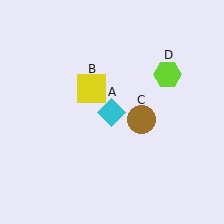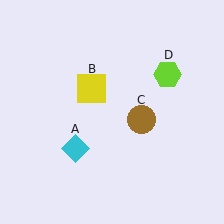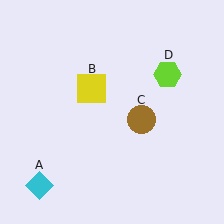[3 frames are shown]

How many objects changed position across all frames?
1 object changed position: cyan diamond (object A).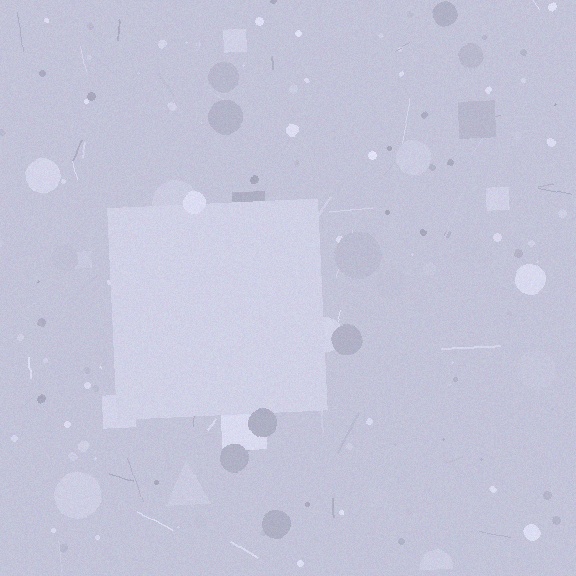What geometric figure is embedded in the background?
A square is embedded in the background.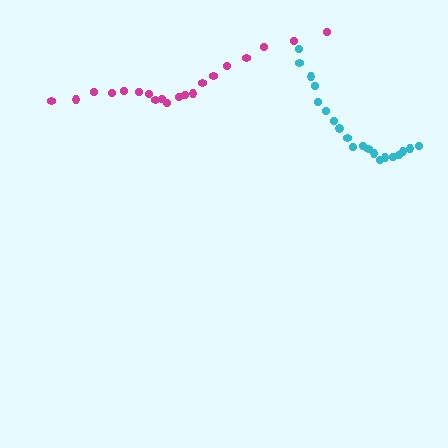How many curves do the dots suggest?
There are 2 distinct paths.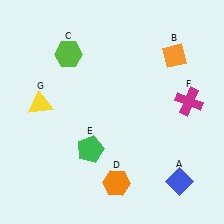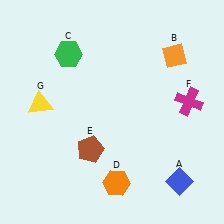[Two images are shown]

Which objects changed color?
C changed from lime to green. E changed from green to brown.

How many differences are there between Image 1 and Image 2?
There are 2 differences between the two images.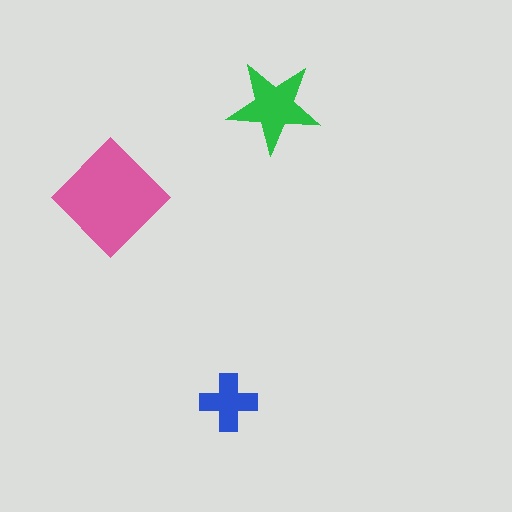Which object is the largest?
The pink diamond.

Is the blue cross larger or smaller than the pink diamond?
Smaller.